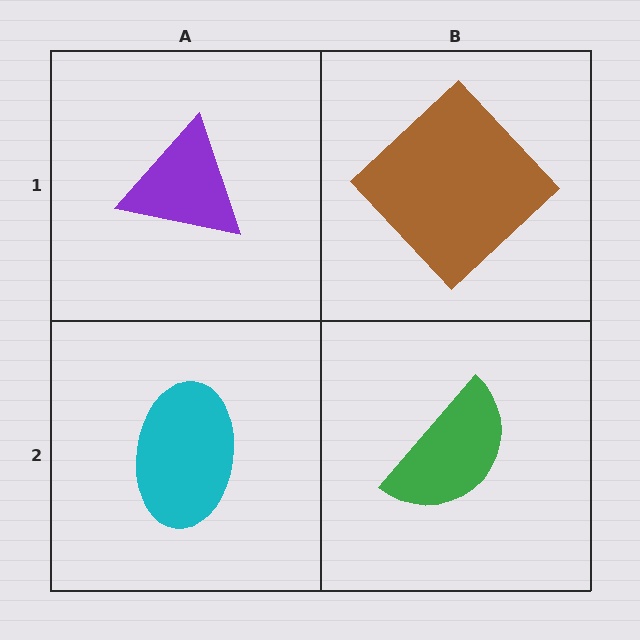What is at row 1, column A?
A purple triangle.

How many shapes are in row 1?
2 shapes.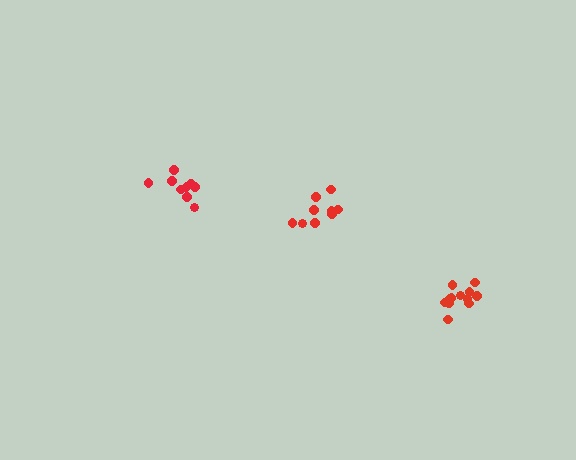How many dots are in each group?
Group 1: 12 dots, Group 2: 9 dots, Group 3: 9 dots (30 total).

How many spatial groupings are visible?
There are 3 spatial groupings.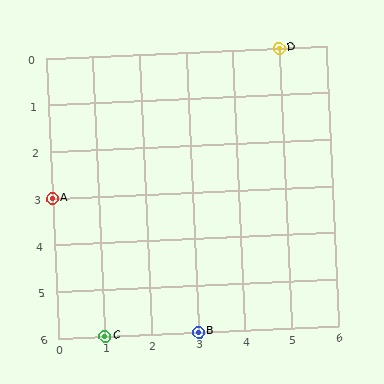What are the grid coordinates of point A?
Point A is at grid coordinates (0, 3).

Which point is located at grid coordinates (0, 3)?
Point A is at (0, 3).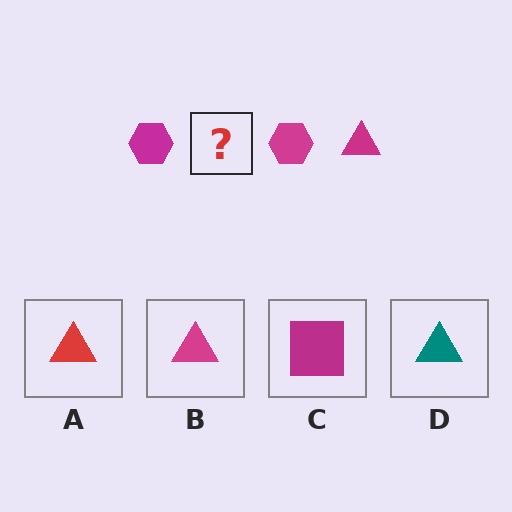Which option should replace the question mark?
Option B.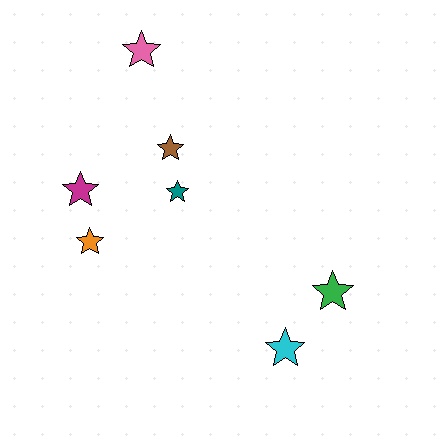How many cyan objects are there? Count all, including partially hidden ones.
There is 1 cyan object.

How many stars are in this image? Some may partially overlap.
There are 7 stars.